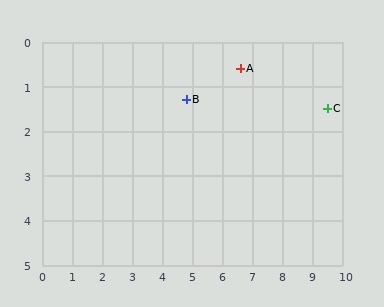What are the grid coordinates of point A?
Point A is at approximately (6.6, 0.6).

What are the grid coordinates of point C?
Point C is at approximately (9.5, 1.5).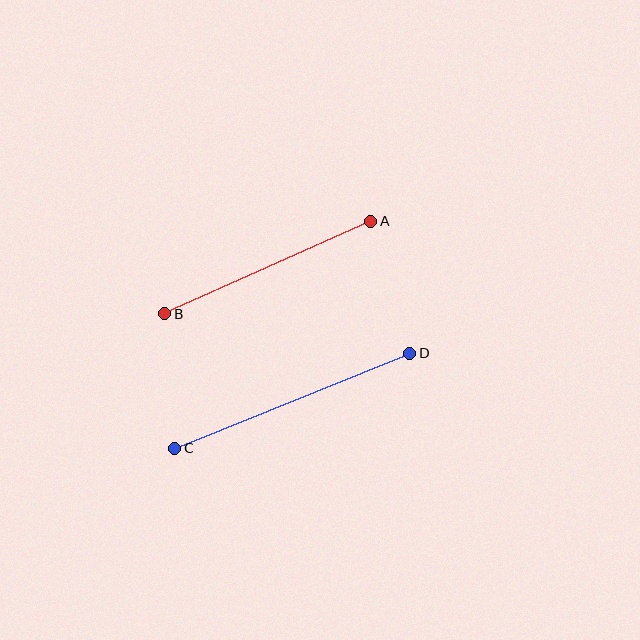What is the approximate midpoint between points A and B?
The midpoint is at approximately (268, 268) pixels.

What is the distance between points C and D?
The distance is approximately 253 pixels.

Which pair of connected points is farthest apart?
Points C and D are farthest apart.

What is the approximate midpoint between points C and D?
The midpoint is at approximately (292, 401) pixels.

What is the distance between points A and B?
The distance is approximately 226 pixels.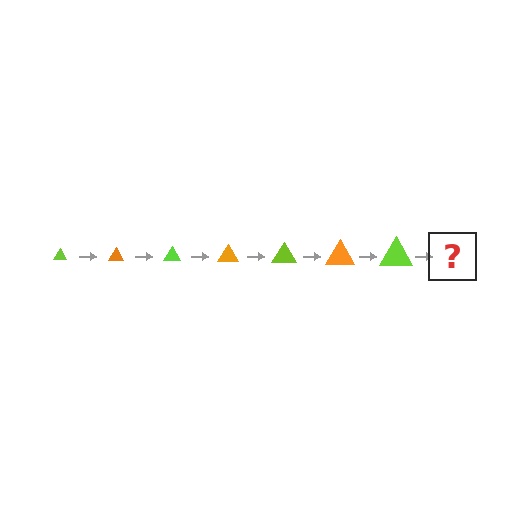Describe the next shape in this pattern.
It should be an orange triangle, larger than the previous one.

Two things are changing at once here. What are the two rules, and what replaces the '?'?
The two rules are that the triangle grows larger each step and the color cycles through lime and orange. The '?' should be an orange triangle, larger than the previous one.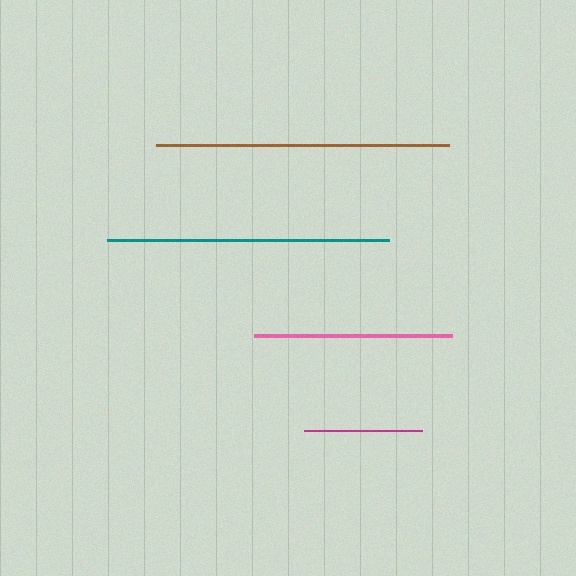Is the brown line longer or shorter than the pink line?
The brown line is longer than the pink line.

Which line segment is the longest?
The brown line is the longest at approximately 293 pixels.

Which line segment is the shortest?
The magenta line is the shortest at approximately 117 pixels.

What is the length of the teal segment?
The teal segment is approximately 282 pixels long.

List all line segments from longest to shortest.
From longest to shortest: brown, teal, pink, magenta.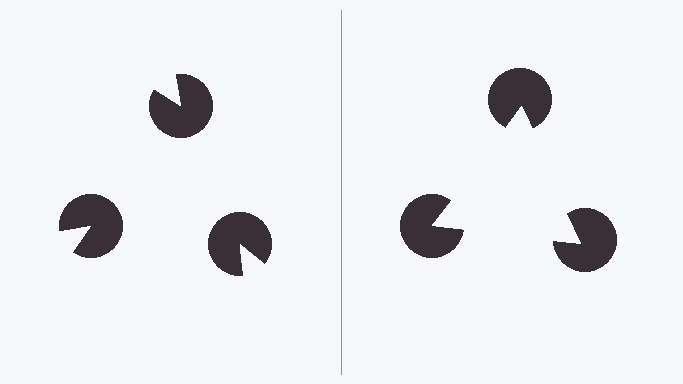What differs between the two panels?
The pac-man discs are positioned identically on both sides; only the wedge orientations differ. On the right they align to a triangle; on the left they are misaligned.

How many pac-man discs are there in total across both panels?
6 — 3 on each side.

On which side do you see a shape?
An illusory triangle appears on the right side. On the left side the wedge cuts are rotated, so no coherent shape forms.